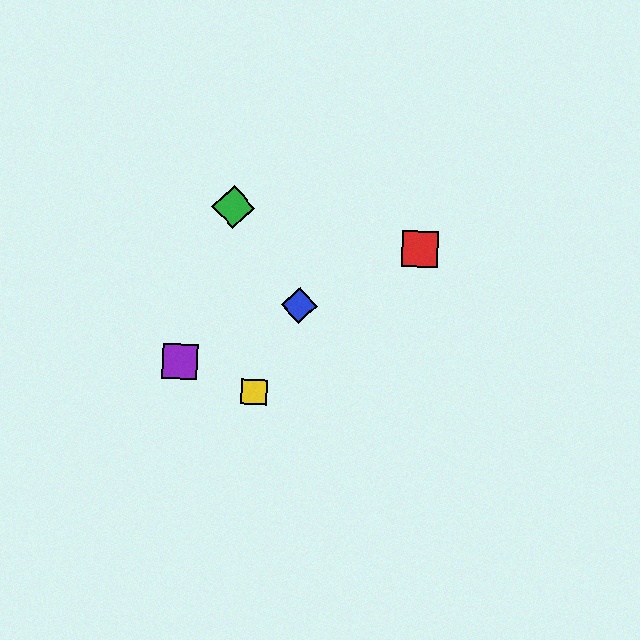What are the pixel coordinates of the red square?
The red square is at (420, 249).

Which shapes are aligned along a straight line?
The red square, the blue diamond, the purple square are aligned along a straight line.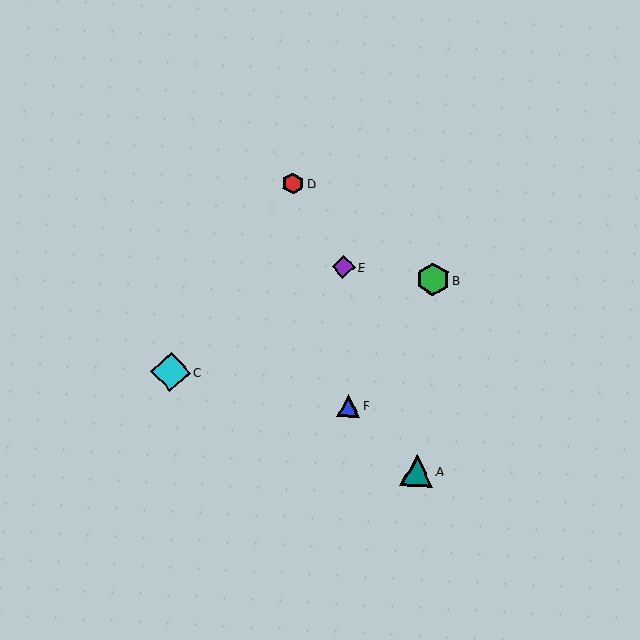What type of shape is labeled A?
Shape A is a teal triangle.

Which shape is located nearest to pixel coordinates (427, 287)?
The green hexagon (labeled B) at (433, 279) is nearest to that location.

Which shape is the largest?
The cyan diamond (labeled C) is the largest.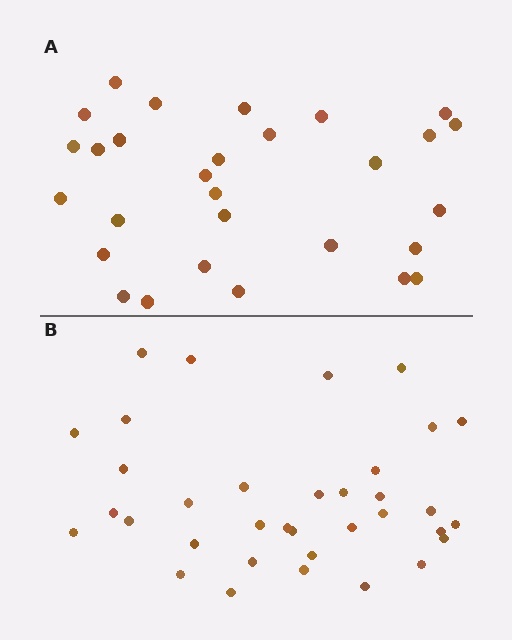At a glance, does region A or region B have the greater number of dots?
Region B (the bottom region) has more dots.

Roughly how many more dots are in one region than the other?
Region B has about 6 more dots than region A.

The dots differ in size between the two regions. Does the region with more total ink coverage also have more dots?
No. Region A has more total ink coverage because its dots are larger, but region B actually contains more individual dots. Total area can be misleading — the number of items is what matters here.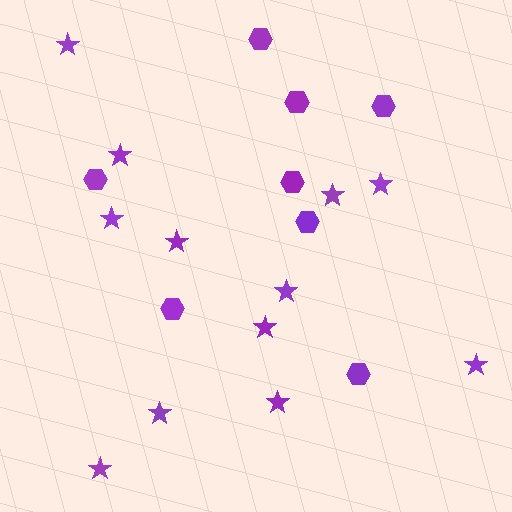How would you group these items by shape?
There are 2 groups: one group of stars (12) and one group of hexagons (8).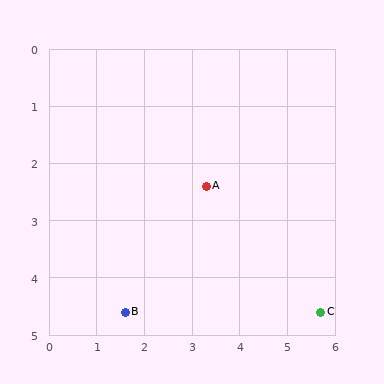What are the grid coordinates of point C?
Point C is at approximately (5.7, 4.6).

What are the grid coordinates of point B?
Point B is at approximately (1.6, 4.6).